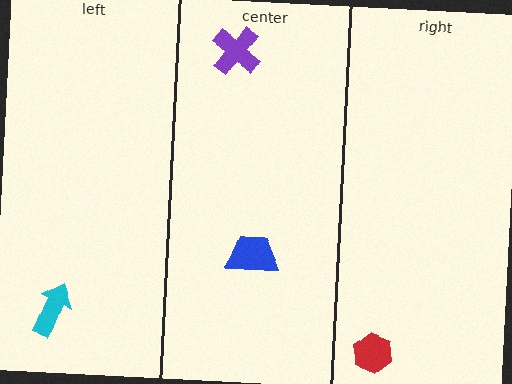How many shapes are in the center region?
2.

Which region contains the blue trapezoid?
The center region.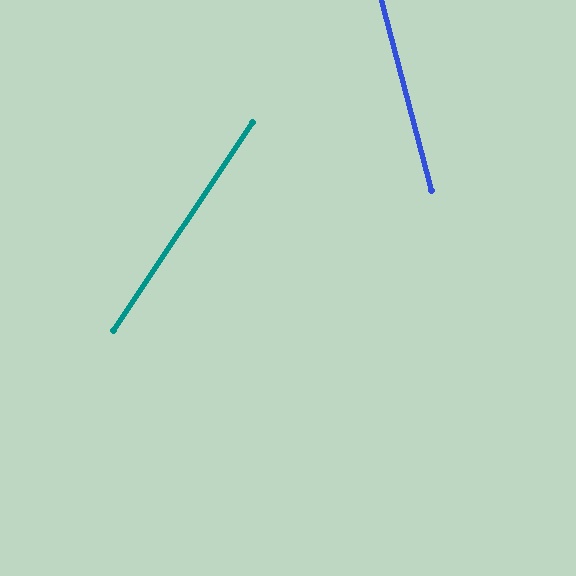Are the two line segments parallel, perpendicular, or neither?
Neither parallel nor perpendicular — they differ by about 48°.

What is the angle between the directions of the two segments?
Approximately 48 degrees.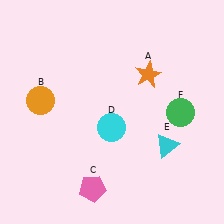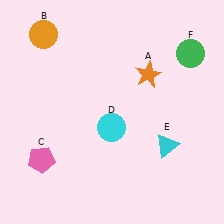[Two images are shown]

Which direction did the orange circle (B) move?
The orange circle (B) moved up.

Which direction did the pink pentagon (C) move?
The pink pentagon (C) moved left.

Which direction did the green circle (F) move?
The green circle (F) moved up.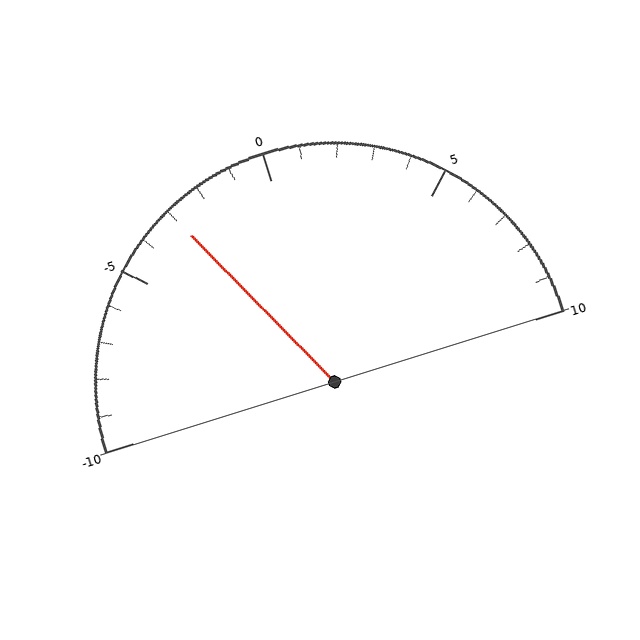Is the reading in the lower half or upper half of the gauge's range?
The reading is in the lower half of the range (-10 to 10).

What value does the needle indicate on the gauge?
The needle indicates approximately -3.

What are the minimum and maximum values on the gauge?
The gauge ranges from -10 to 10.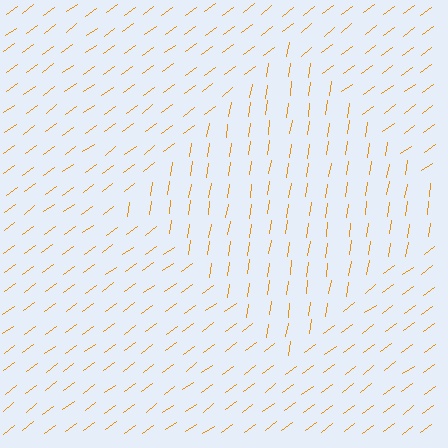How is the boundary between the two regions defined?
The boundary is defined purely by a change in line orientation (approximately 45 degrees difference). All lines are the same color and thickness.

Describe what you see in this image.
The image is filled with small orange line segments. A diamond region in the image has lines oriented differently from the surrounding lines, creating a visible texture boundary.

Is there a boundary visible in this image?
Yes, there is a texture boundary formed by a change in line orientation.